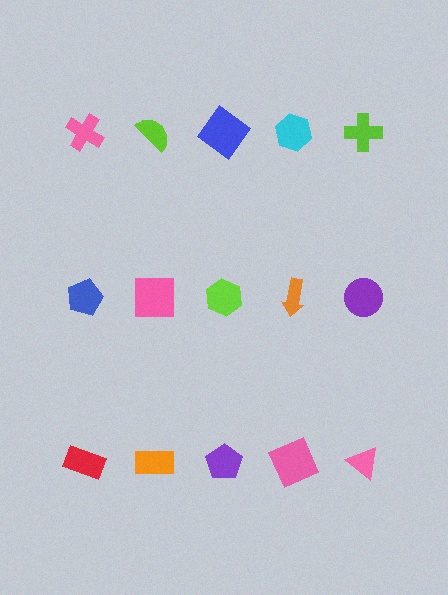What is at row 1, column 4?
A cyan hexagon.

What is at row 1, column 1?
A pink cross.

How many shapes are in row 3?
5 shapes.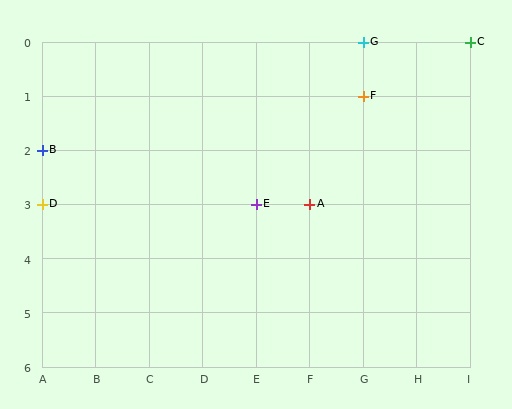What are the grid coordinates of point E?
Point E is at grid coordinates (E, 3).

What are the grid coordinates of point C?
Point C is at grid coordinates (I, 0).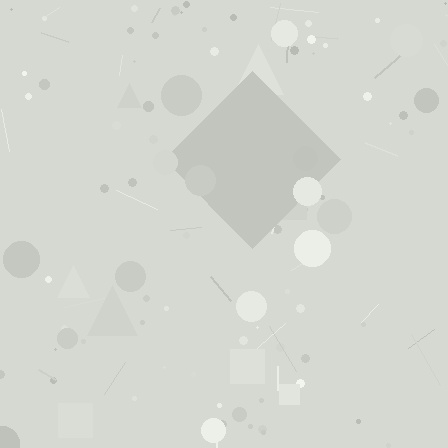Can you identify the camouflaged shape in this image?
The camouflaged shape is a diamond.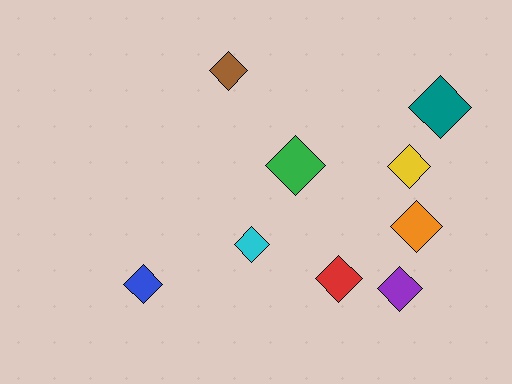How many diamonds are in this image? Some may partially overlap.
There are 9 diamonds.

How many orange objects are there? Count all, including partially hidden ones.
There is 1 orange object.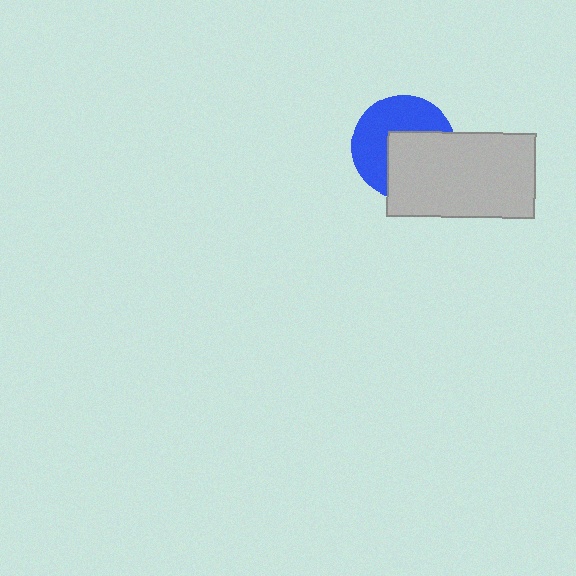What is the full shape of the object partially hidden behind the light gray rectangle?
The partially hidden object is a blue circle.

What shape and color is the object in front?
The object in front is a light gray rectangle.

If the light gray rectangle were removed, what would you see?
You would see the complete blue circle.